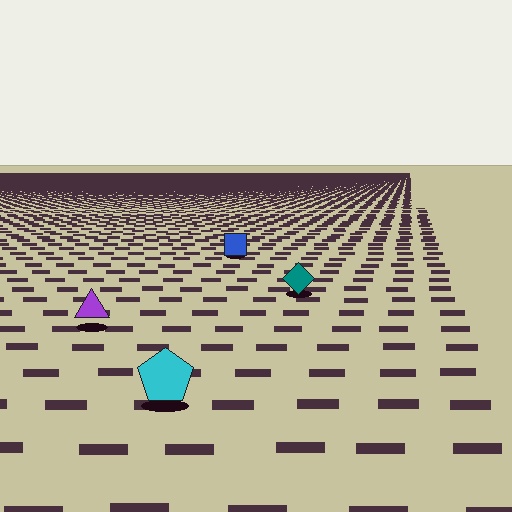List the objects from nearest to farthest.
From nearest to farthest: the cyan pentagon, the purple triangle, the teal diamond, the blue square.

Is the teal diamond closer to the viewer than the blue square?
Yes. The teal diamond is closer — you can tell from the texture gradient: the ground texture is coarser near it.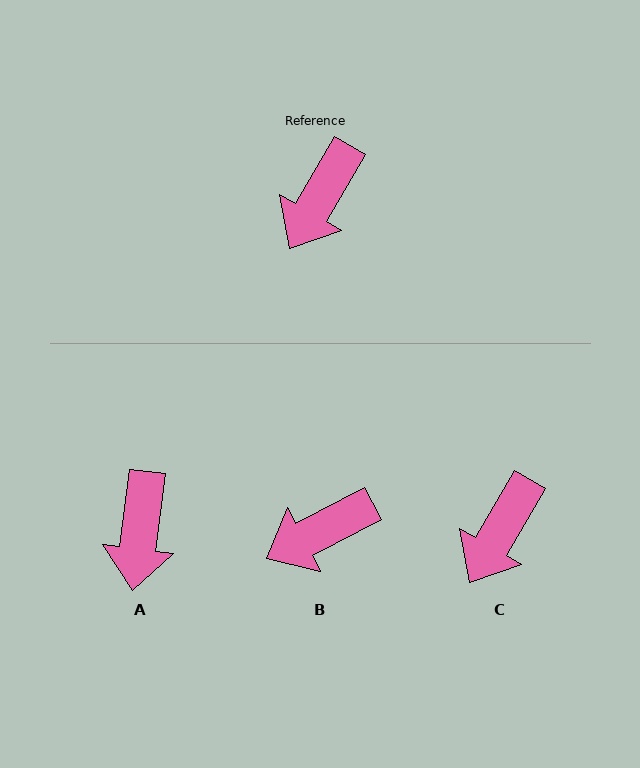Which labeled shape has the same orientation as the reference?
C.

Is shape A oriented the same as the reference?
No, it is off by about 23 degrees.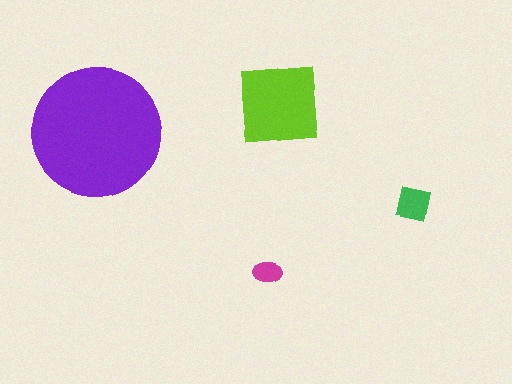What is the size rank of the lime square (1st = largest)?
2nd.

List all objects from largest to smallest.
The purple circle, the lime square, the green square, the magenta ellipse.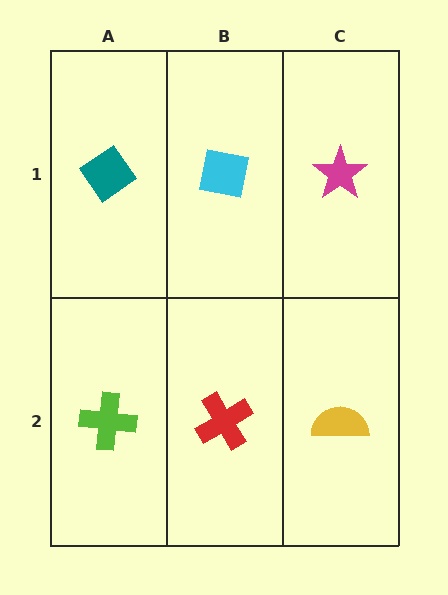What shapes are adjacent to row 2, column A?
A teal diamond (row 1, column A), a red cross (row 2, column B).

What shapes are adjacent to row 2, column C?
A magenta star (row 1, column C), a red cross (row 2, column B).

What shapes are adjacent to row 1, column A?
A lime cross (row 2, column A), a cyan square (row 1, column B).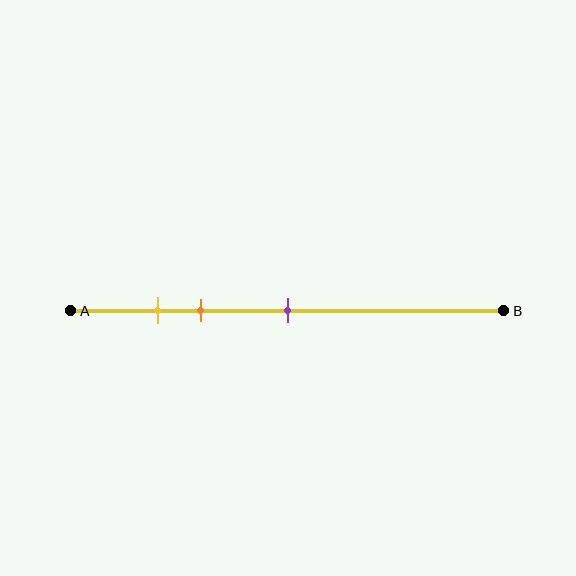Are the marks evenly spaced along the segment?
No, the marks are not evenly spaced.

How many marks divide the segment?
There are 3 marks dividing the segment.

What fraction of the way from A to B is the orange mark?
The orange mark is approximately 30% (0.3) of the way from A to B.